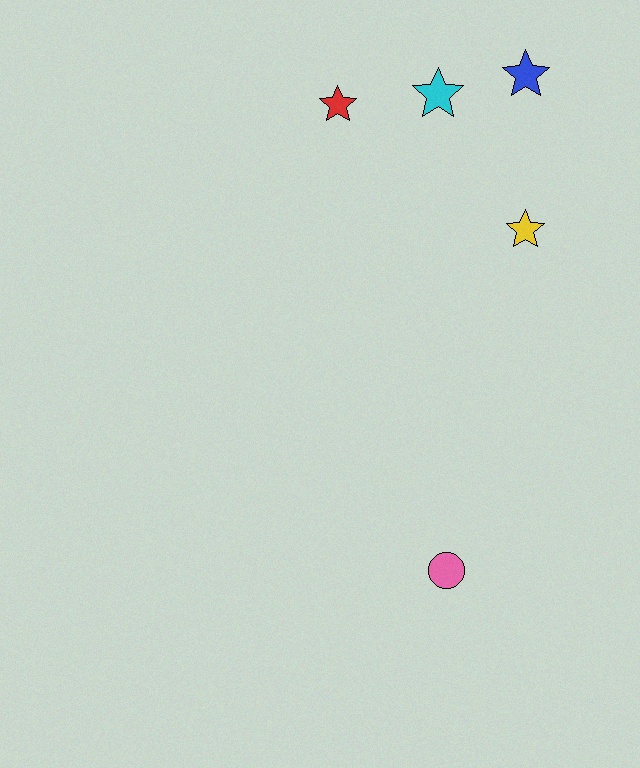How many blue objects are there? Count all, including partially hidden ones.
There is 1 blue object.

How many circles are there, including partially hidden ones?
There is 1 circle.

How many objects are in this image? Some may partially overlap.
There are 5 objects.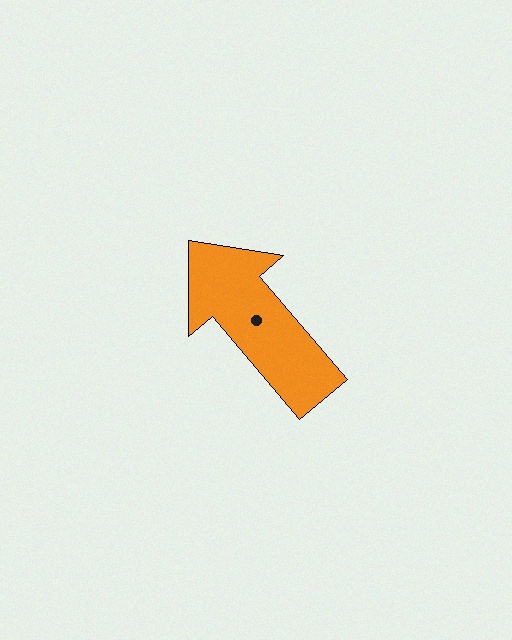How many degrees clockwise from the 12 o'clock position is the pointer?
Approximately 320 degrees.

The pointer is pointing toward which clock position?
Roughly 11 o'clock.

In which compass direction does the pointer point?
Northwest.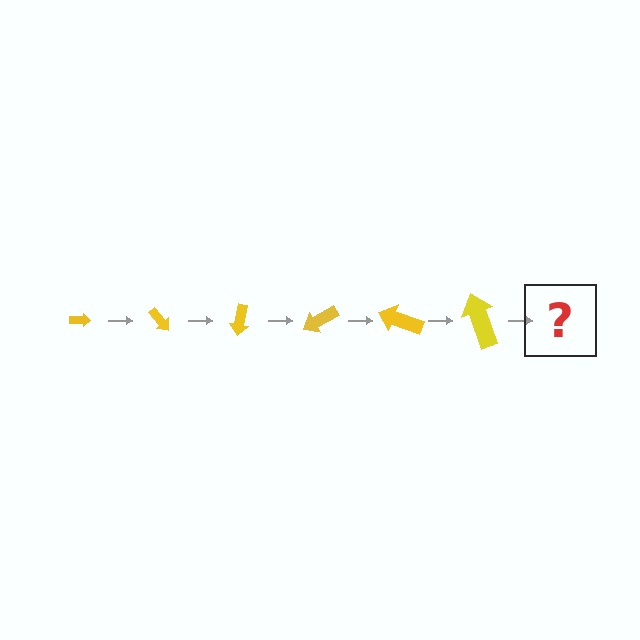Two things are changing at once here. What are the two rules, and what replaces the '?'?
The two rules are that the arrow grows larger each step and it rotates 50 degrees each step. The '?' should be an arrow, larger than the previous one and rotated 300 degrees from the start.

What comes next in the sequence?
The next element should be an arrow, larger than the previous one and rotated 300 degrees from the start.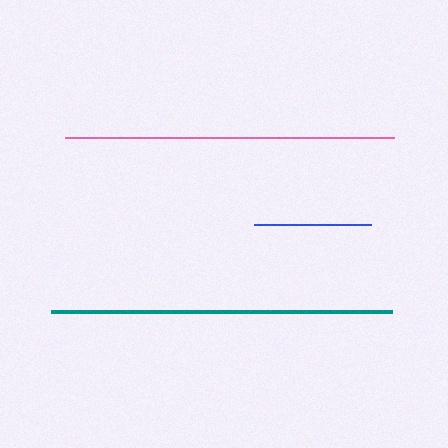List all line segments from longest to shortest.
From longest to shortest: teal, pink, blue.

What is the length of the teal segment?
The teal segment is approximately 341 pixels long.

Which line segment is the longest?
The teal line is the longest at approximately 341 pixels.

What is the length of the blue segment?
The blue segment is approximately 117 pixels long.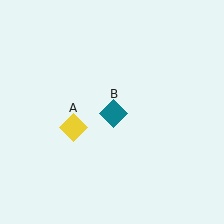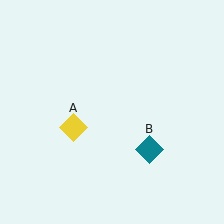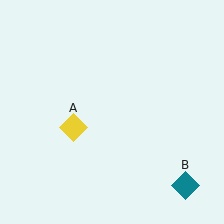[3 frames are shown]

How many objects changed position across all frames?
1 object changed position: teal diamond (object B).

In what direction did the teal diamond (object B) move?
The teal diamond (object B) moved down and to the right.